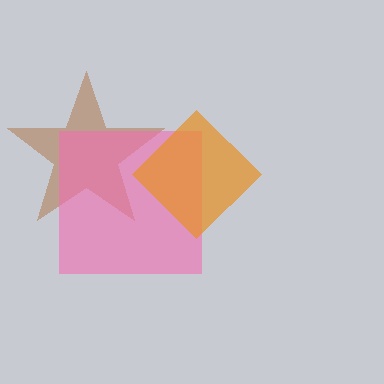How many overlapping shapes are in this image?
There are 3 overlapping shapes in the image.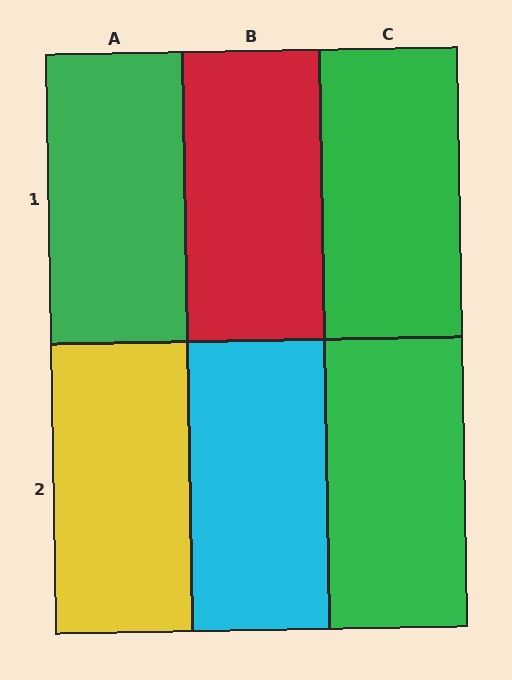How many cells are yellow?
1 cell is yellow.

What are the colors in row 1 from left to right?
Green, red, green.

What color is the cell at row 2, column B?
Cyan.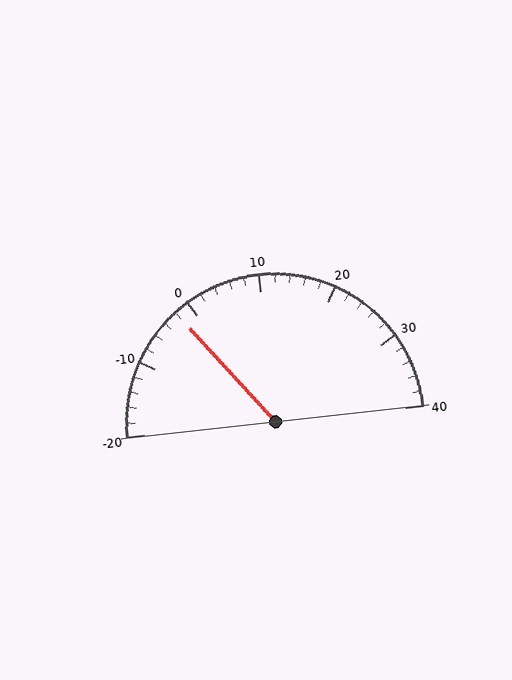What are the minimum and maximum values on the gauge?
The gauge ranges from -20 to 40.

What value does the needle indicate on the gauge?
The needle indicates approximately -2.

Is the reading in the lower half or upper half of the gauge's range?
The reading is in the lower half of the range (-20 to 40).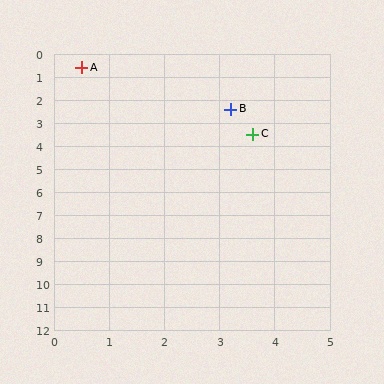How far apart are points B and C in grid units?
Points B and C are about 1.2 grid units apart.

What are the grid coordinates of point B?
Point B is at approximately (3.2, 2.4).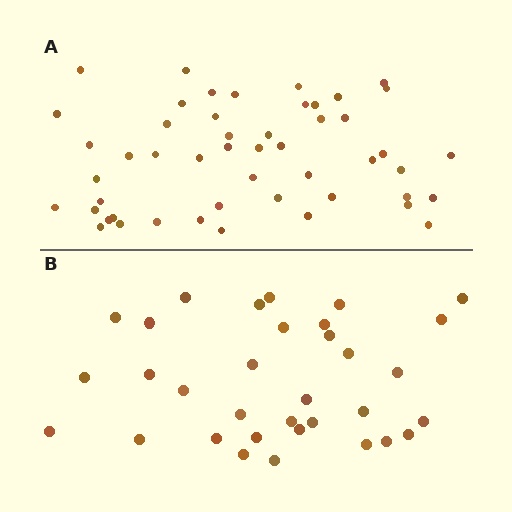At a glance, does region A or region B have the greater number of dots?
Region A (the top region) has more dots.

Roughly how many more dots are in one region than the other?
Region A has approximately 15 more dots than region B.